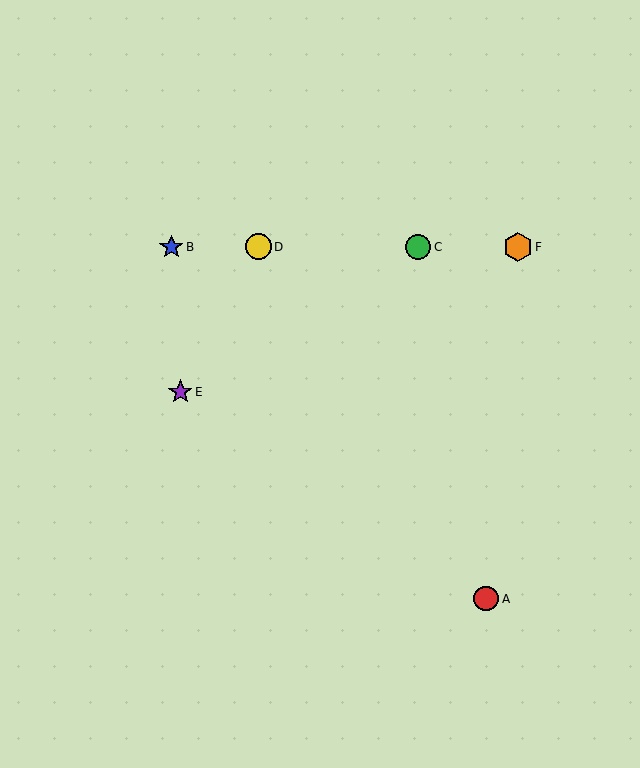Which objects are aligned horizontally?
Objects B, C, D, F are aligned horizontally.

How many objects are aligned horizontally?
4 objects (B, C, D, F) are aligned horizontally.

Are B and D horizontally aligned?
Yes, both are at y≈247.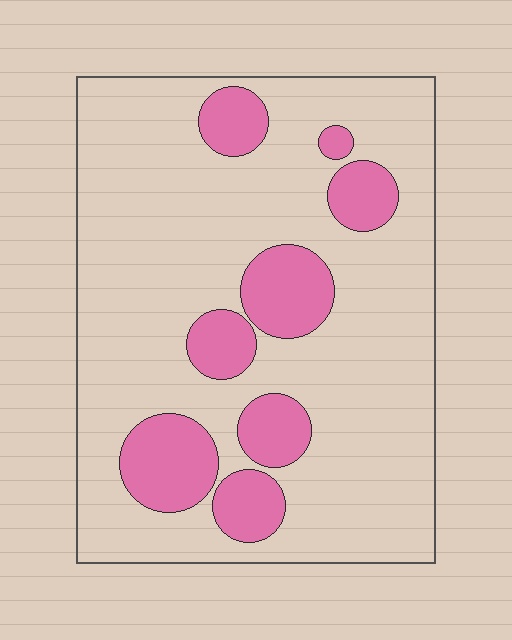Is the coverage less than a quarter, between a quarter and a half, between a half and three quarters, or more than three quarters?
Less than a quarter.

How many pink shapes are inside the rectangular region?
8.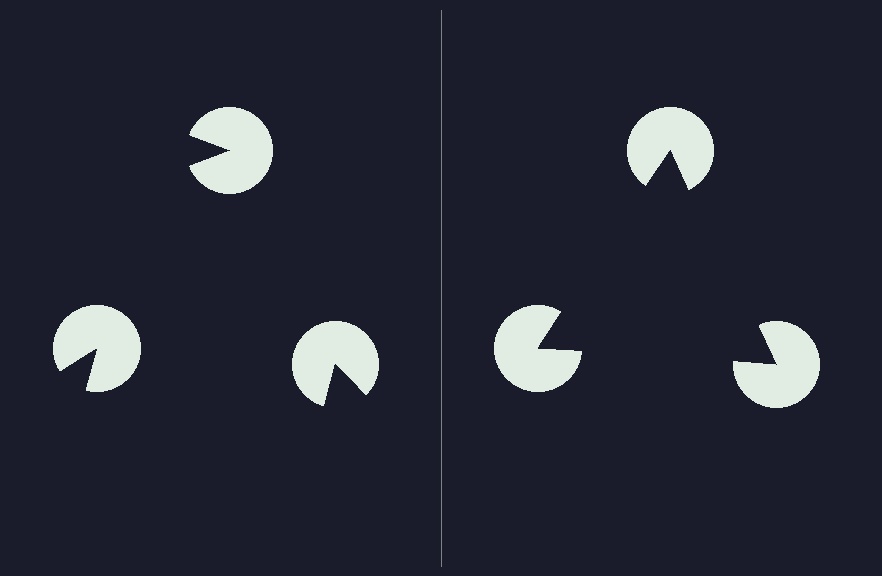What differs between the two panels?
The pac-man discs are positioned identically on both sides; only the wedge orientations differ. On the right they align to a triangle; on the left they are misaligned.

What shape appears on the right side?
An illusory triangle.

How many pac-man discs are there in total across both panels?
6 — 3 on each side.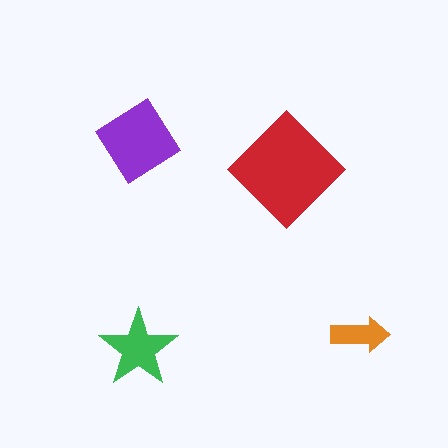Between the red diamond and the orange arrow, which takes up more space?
The red diamond.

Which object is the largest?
The red diamond.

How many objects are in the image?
There are 4 objects in the image.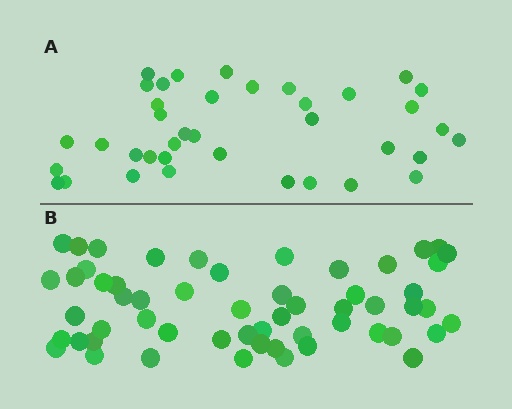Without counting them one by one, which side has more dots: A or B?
Region B (the bottom region) has more dots.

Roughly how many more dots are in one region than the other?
Region B has approximately 20 more dots than region A.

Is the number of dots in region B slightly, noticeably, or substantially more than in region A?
Region B has substantially more. The ratio is roughly 1.5 to 1.